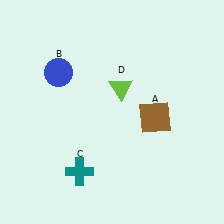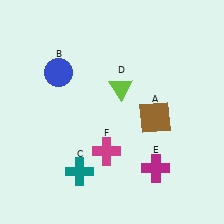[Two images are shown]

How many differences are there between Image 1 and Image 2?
There are 2 differences between the two images.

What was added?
A magenta cross (E), a magenta cross (F) were added in Image 2.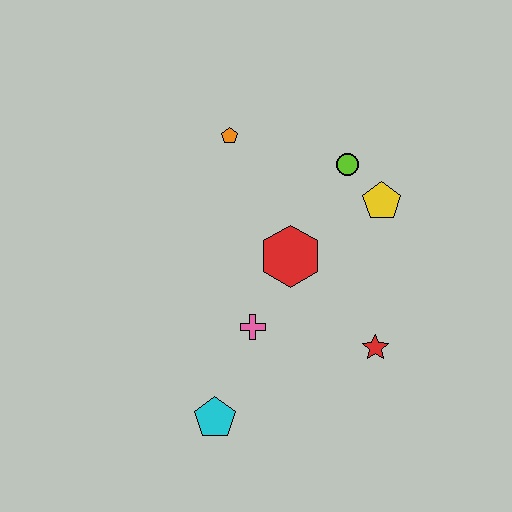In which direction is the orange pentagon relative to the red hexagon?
The orange pentagon is above the red hexagon.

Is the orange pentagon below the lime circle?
No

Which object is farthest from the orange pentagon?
The cyan pentagon is farthest from the orange pentagon.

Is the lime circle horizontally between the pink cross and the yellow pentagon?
Yes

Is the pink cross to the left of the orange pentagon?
No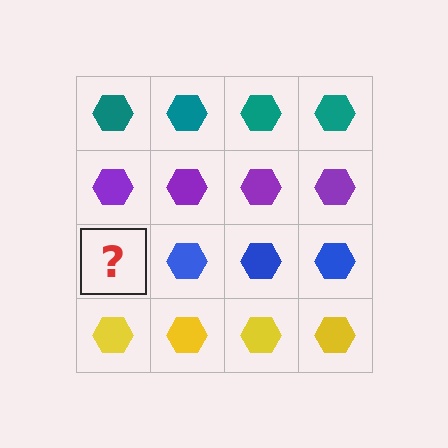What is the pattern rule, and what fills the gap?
The rule is that each row has a consistent color. The gap should be filled with a blue hexagon.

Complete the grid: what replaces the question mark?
The question mark should be replaced with a blue hexagon.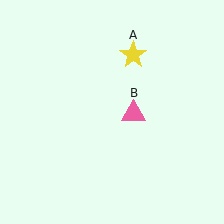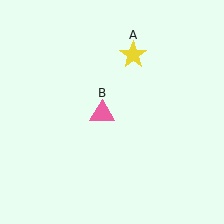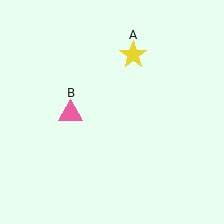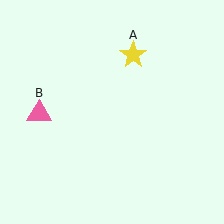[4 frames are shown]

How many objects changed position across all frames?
1 object changed position: pink triangle (object B).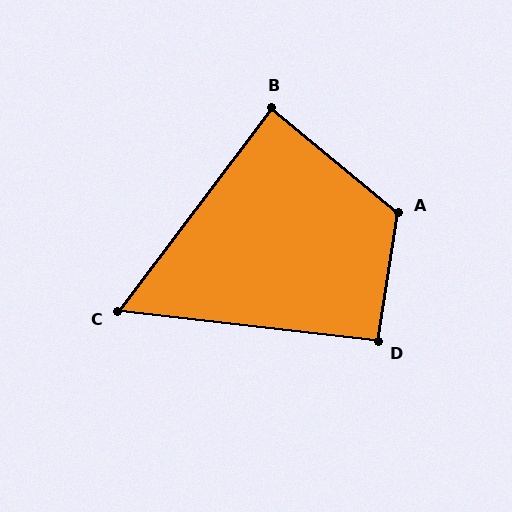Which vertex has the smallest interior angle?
C, at approximately 59 degrees.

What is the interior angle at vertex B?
Approximately 88 degrees (approximately right).